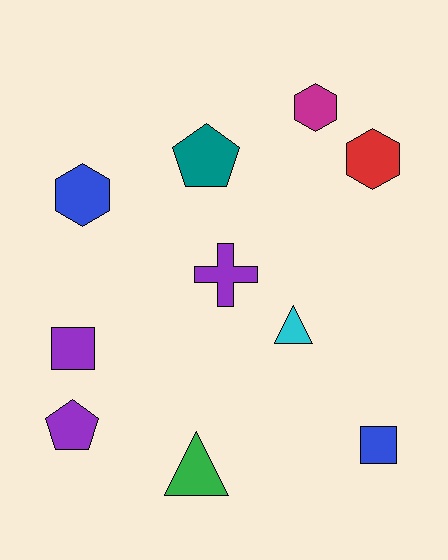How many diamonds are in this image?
There are no diamonds.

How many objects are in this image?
There are 10 objects.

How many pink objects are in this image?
There are no pink objects.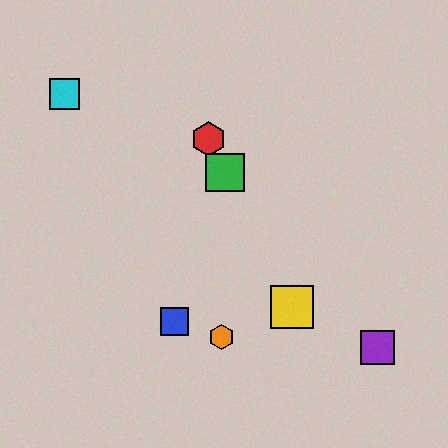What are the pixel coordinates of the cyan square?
The cyan square is at (65, 94).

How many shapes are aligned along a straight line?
3 shapes (the red hexagon, the green square, the yellow square) are aligned along a straight line.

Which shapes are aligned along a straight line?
The red hexagon, the green square, the yellow square are aligned along a straight line.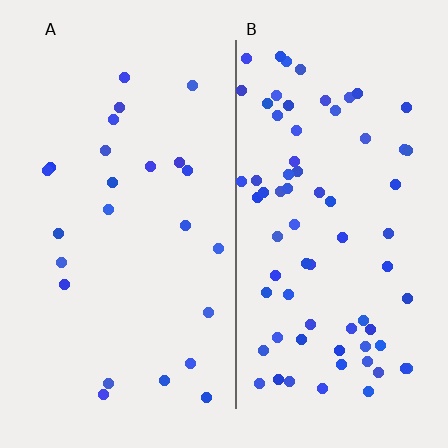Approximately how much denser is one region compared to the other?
Approximately 3.0× — region B over region A.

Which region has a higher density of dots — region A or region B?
B (the right).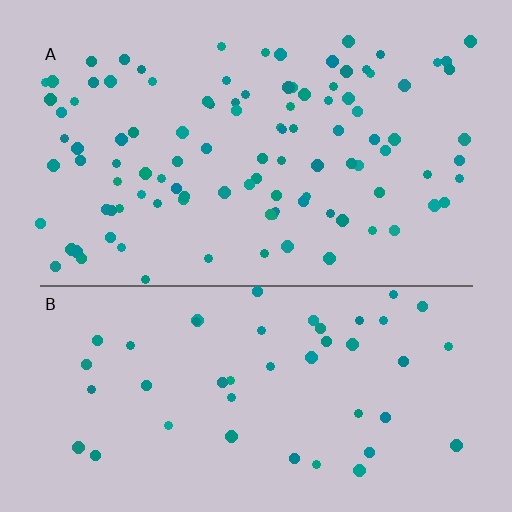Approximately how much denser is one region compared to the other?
Approximately 2.3× — region A over region B.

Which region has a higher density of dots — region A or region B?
A (the top).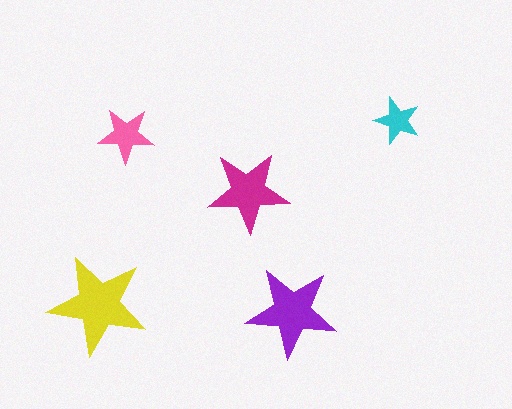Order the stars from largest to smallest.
the yellow one, the purple one, the magenta one, the pink one, the cyan one.